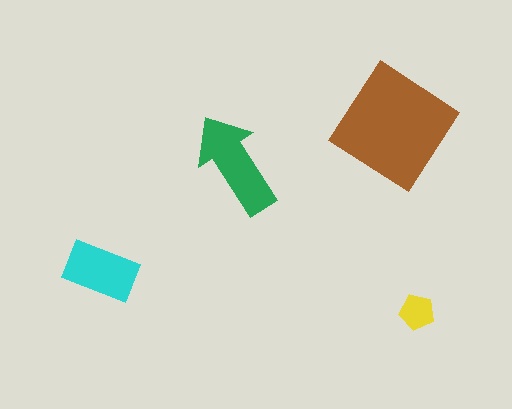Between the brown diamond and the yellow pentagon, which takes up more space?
The brown diamond.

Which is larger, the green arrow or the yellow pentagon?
The green arrow.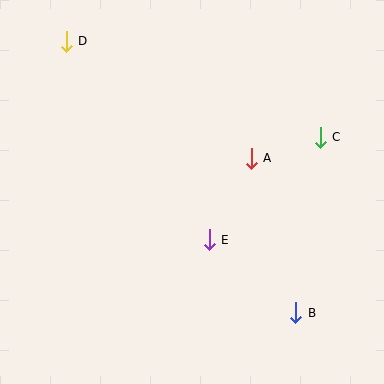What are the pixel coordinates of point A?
Point A is at (251, 158).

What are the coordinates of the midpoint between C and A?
The midpoint between C and A is at (286, 148).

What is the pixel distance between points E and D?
The distance between E and D is 245 pixels.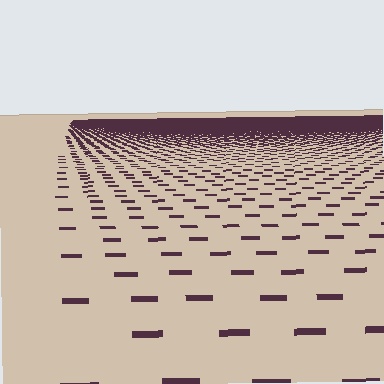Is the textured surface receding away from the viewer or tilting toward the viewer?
The surface is receding away from the viewer. Texture elements get smaller and denser toward the top.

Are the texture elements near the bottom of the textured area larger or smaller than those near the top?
Larger. Near the bottom, elements are closer to the viewer and appear at a bigger on-screen size.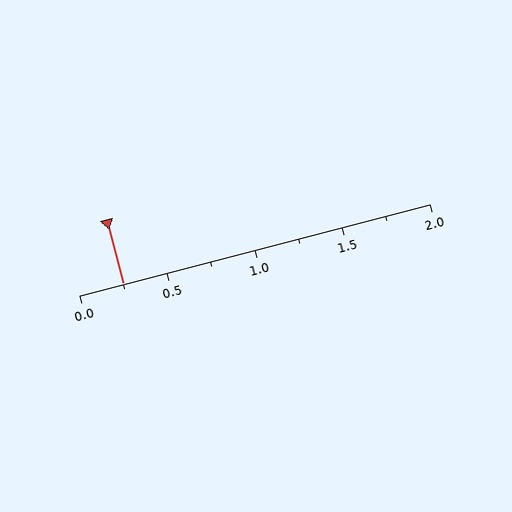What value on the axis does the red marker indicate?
The marker indicates approximately 0.25.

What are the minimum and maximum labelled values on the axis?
The axis runs from 0.0 to 2.0.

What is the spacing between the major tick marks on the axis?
The major ticks are spaced 0.5 apart.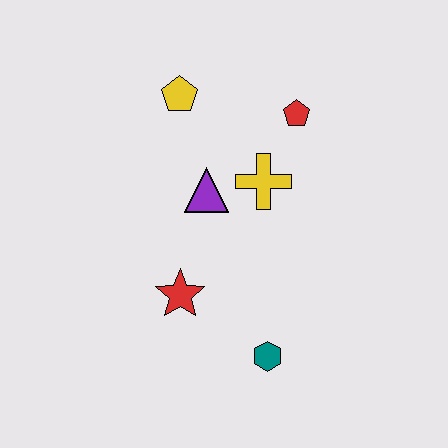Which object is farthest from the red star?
The red pentagon is farthest from the red star.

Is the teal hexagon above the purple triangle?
No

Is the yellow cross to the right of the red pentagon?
No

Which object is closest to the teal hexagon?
The red star is closest to the teal hexagon.